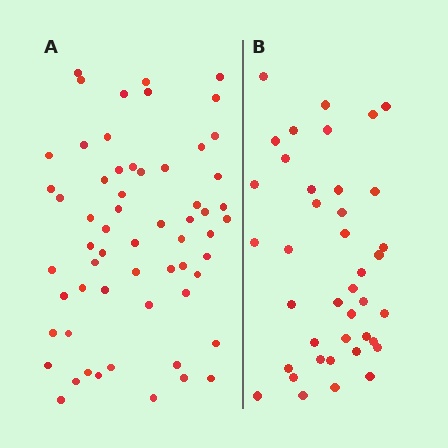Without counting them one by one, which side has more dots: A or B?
Region A (the left region) has more dots.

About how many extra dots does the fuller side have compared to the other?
Region A has approximately 20 more dots than region B.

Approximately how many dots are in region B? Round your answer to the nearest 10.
About 40 dots.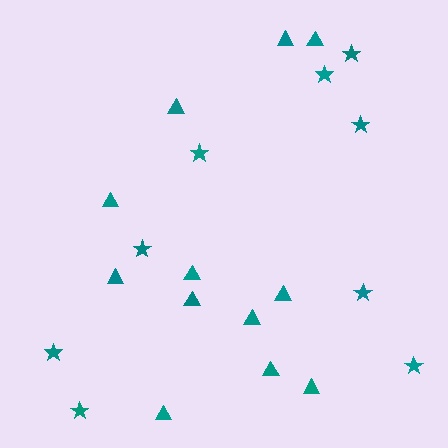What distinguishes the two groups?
There are 2 groups: one group of triangles (12) and one group of stars (9).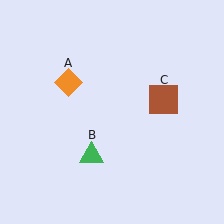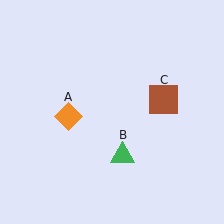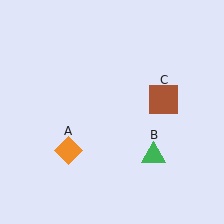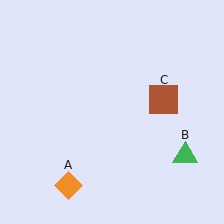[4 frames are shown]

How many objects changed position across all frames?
2 objects changed position: orange diamond (object A), green triangle (object B).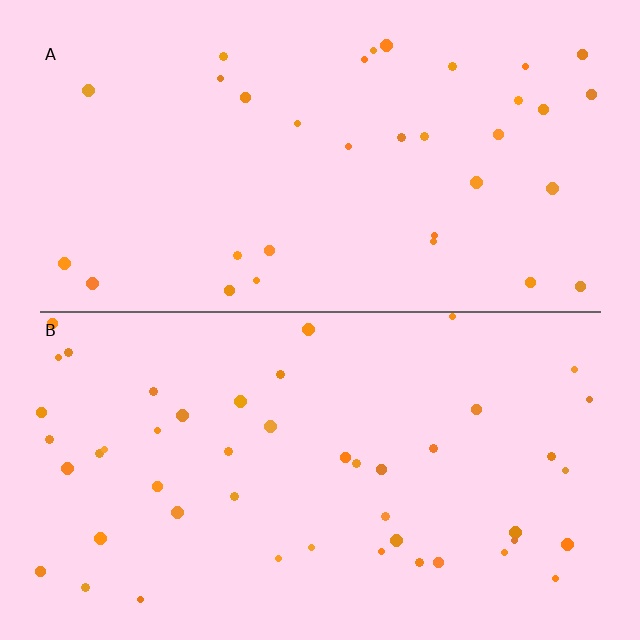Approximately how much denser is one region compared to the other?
Approximately 1.4× — region B over region A.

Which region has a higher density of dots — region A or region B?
B (the bottom).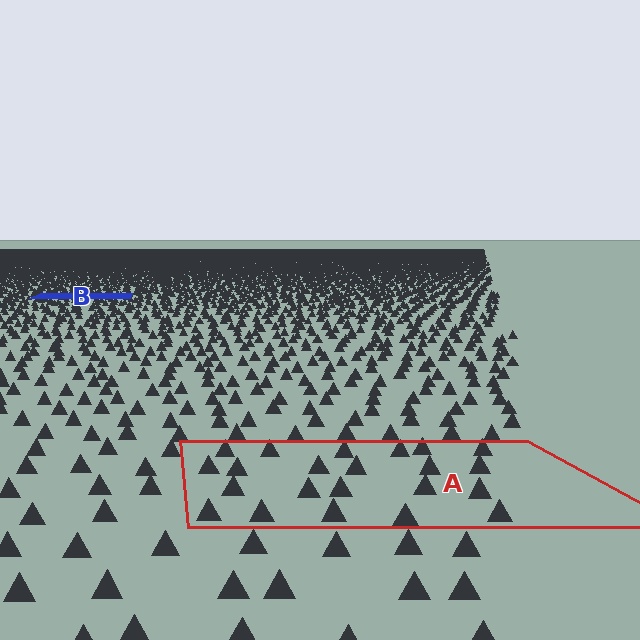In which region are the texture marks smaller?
The texture marks are smaller in region B, because it is farther away.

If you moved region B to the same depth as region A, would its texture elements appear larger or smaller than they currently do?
They would appear larger. At a closer depth, the same texture elements are projected at a bigger on-screen size.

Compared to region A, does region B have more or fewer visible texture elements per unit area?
Region B has more texture elements per unit area — they are packed more densely because it is farther away.